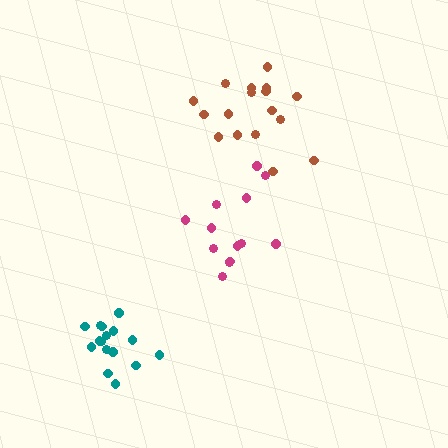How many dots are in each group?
Group 1: 16 dots, Group 2: 13 dots, Group 3: 17 dots (46 total).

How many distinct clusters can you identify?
There are 3 distinct clusters.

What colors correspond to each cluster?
The clusters are colored: teal, magenta, brown.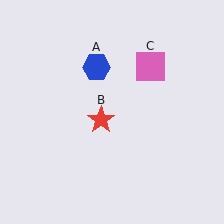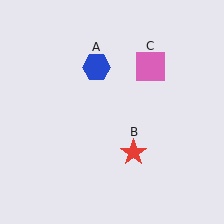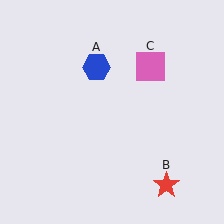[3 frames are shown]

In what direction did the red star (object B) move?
The red star (object B) moved down and to the right.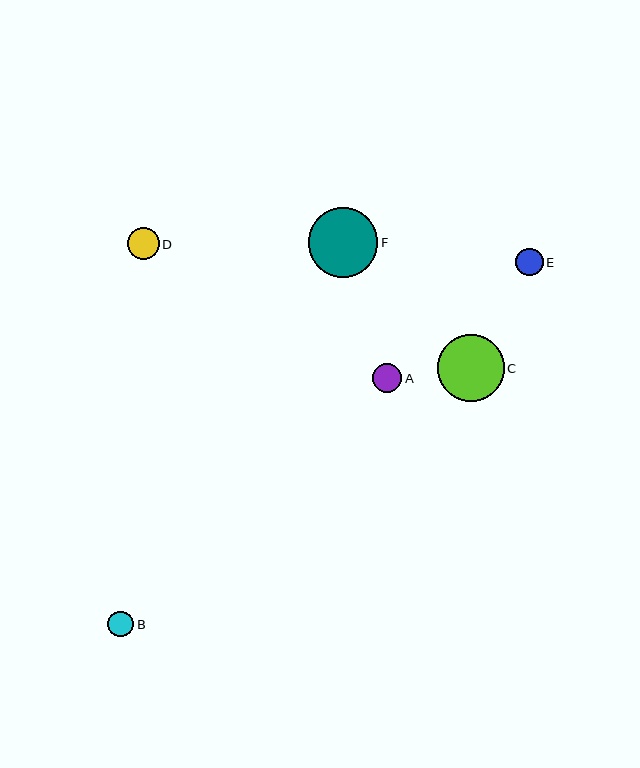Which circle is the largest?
Circle F is the largest with a size of approximately 70 pixels.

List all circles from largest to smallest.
From largest to smallest: F, C, D, A, E, B.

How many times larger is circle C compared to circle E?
Circle C is approximately 2.4 times the size of circle E.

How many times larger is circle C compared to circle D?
Circle C is approximately 2.1 times the size of circle D.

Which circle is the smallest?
Circle B is the smallest with a size of approximately 26 pixels.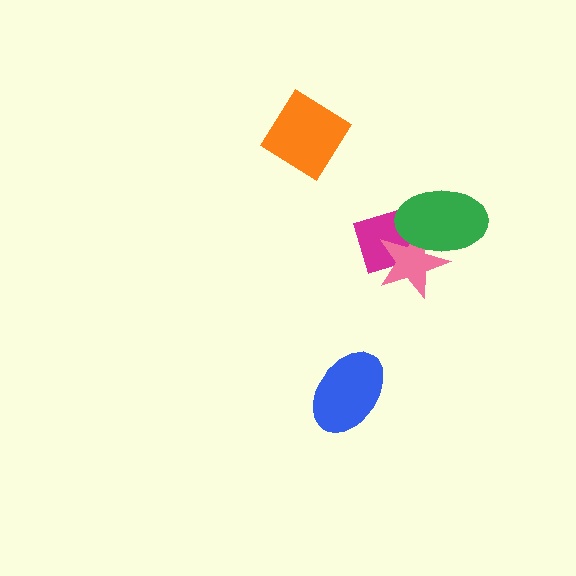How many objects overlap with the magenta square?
2 objects overlap with the magenta square.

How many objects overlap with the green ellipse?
2 objects overlap with the green ellipse.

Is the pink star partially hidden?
Yes, it is partially covered by another shape.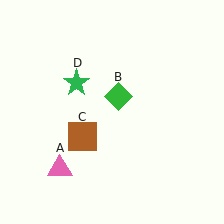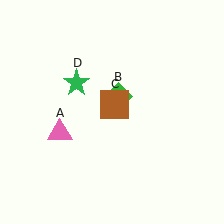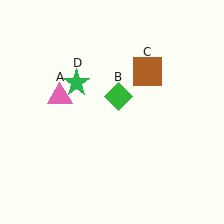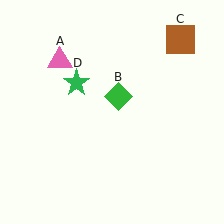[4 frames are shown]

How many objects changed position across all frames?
2 objects changed position: pink triangle (object A), brown square (object C).